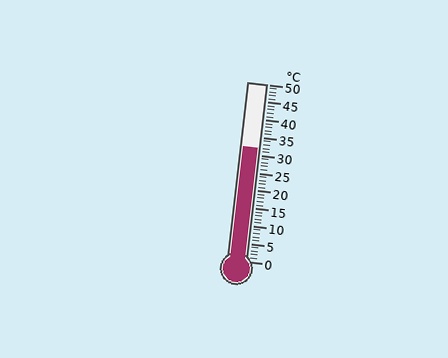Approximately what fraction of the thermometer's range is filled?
The thermometer is filled to approximately 65% of its range.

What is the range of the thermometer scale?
The thermometer scale ranges from 0°C to 50°C.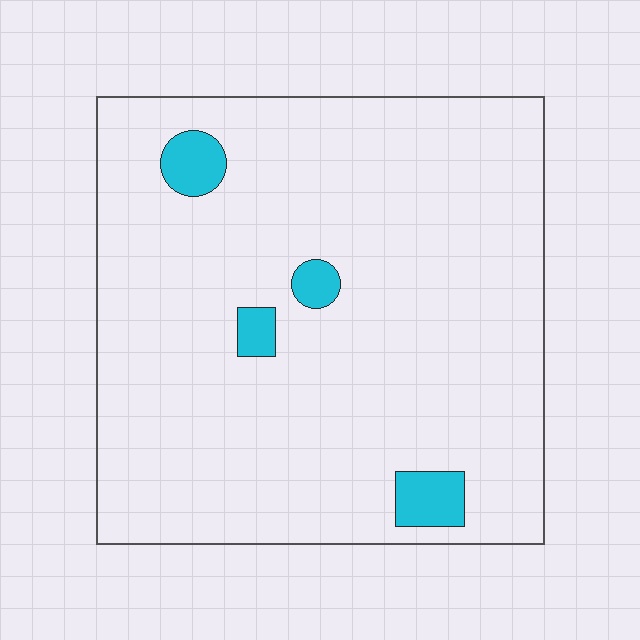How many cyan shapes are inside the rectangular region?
4.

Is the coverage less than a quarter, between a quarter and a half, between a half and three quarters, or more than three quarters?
Less than a quarter.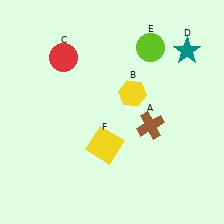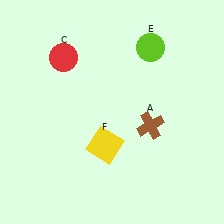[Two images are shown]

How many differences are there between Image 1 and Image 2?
There are 2 differences between the two images.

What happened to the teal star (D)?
The teal star (D) was removed in Image 2. It was in the top-right area of Image 1.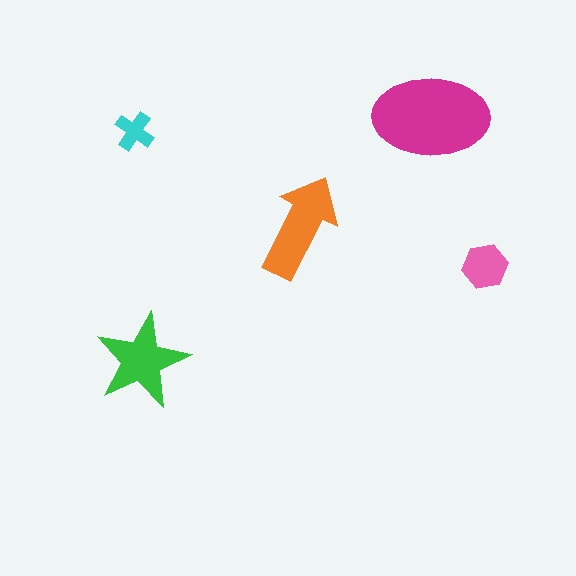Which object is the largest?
The magenta ellipse.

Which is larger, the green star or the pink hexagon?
The green star.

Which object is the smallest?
The cyan cross.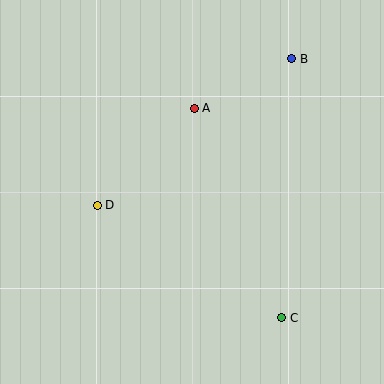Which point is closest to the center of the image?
Point A at (194, 108) is closest to the center.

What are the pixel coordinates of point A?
Point A is at (194, 108).